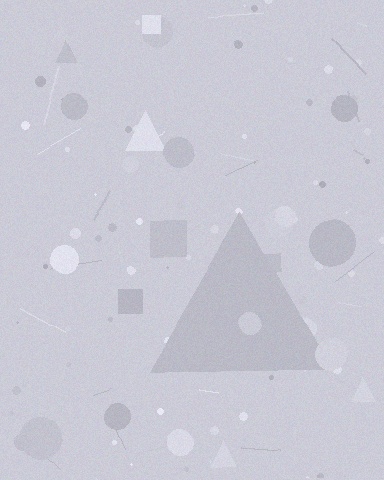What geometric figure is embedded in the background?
A triangle is embedded in the background.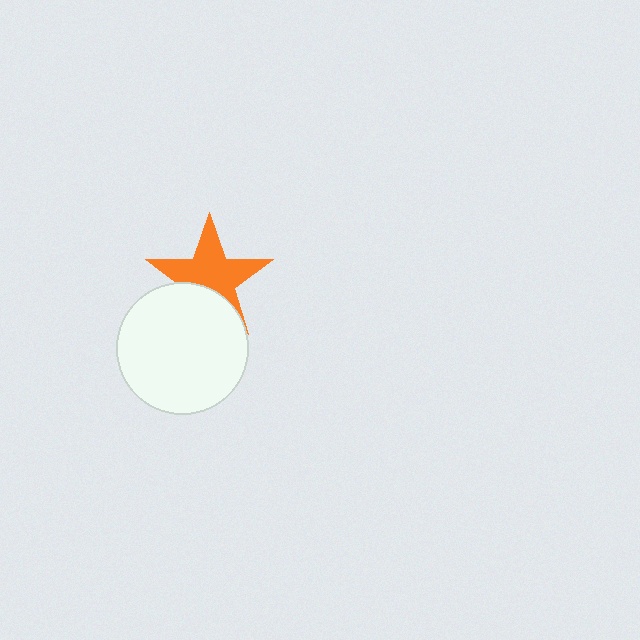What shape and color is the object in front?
The object in front is a white circle.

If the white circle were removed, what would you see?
You would see the complete orange star.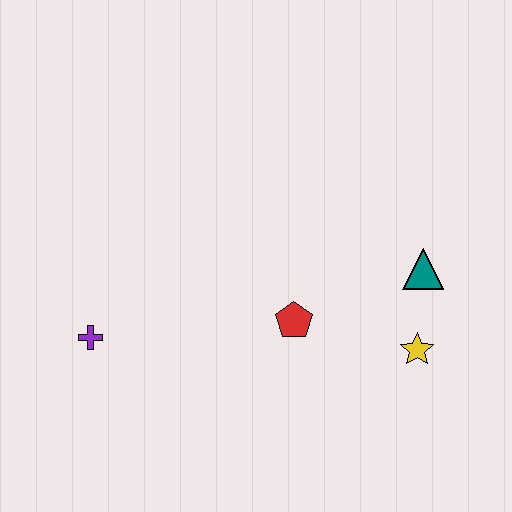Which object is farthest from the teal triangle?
The purple cross is farthest from the teal triangle.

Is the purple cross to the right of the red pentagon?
No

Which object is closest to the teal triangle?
The yellow star is closest to the teal triangle.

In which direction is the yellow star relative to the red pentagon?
The yellow star is to the right of the red pentagon.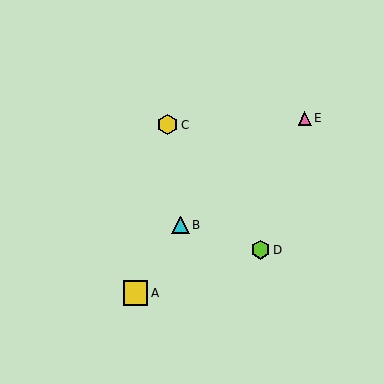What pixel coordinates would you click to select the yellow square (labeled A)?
Click at (136, 293) to select the yellow square A.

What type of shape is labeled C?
Shape C is a yellow hexagon.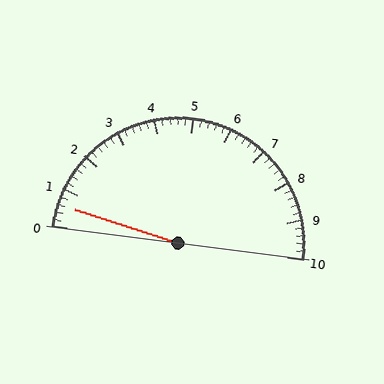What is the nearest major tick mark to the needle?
The nearest major tick mark is 1.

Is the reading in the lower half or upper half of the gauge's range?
The reading is in the lower half of the range (0 to 10).